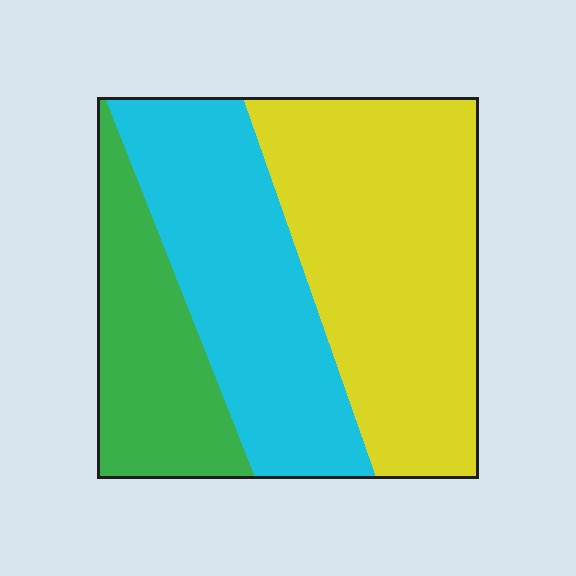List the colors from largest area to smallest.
From largest to smallest: yellow, cyan, green.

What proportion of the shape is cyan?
Cyan covers around 35% of the shape.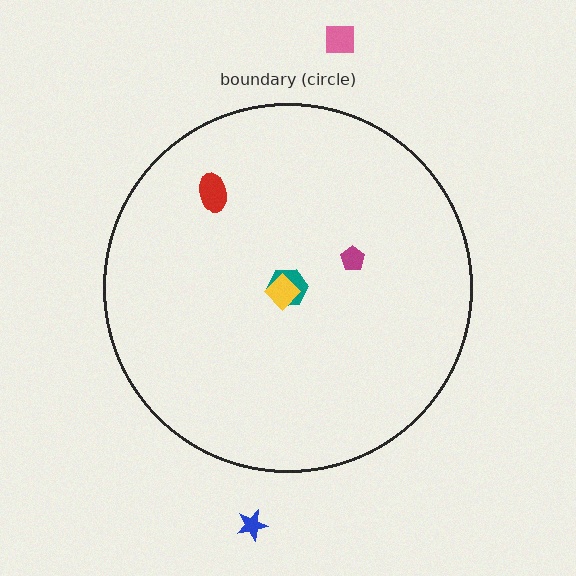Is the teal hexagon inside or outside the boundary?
Inside.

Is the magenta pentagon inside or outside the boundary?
Inside.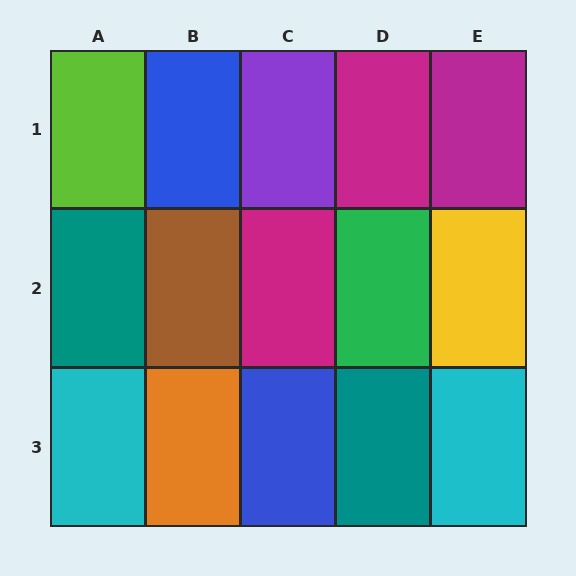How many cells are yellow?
1 cell is yellow.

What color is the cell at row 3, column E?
Cyan.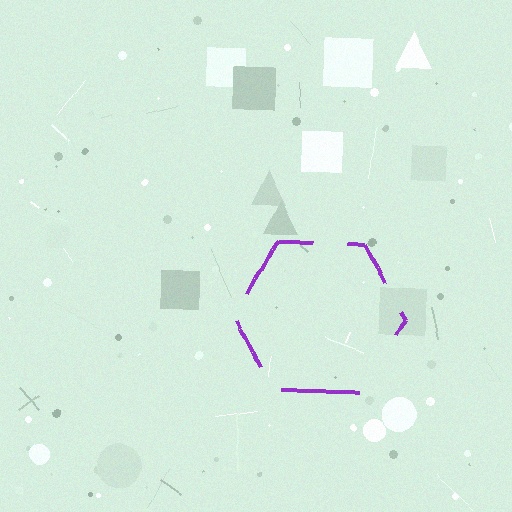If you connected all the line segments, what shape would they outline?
They would outline a hexagon.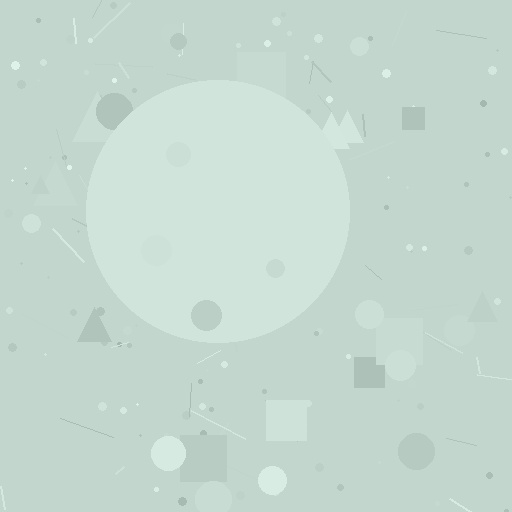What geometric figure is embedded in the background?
A circle is embedded in the background.